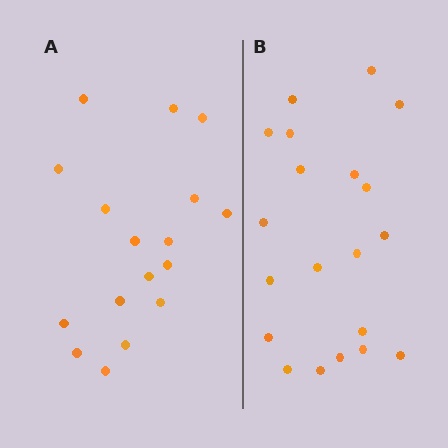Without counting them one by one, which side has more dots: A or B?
Region B (the right region) has more dots.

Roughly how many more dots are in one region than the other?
Region B has just a few more — roughly 2 or 3 more dots than region A.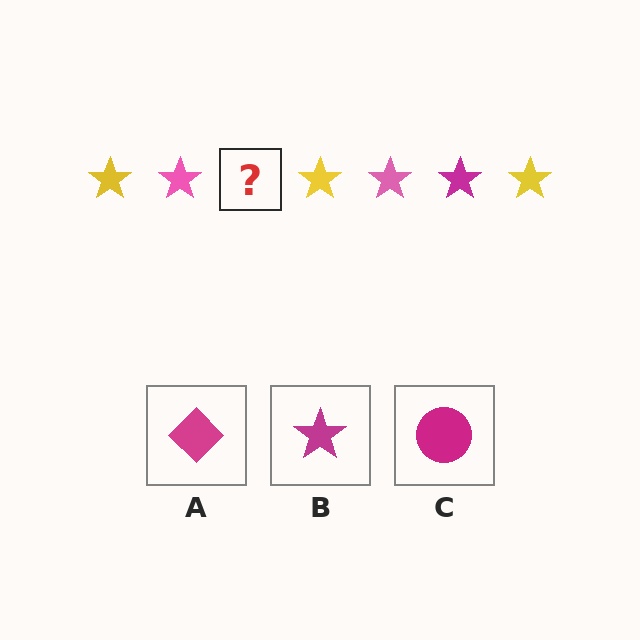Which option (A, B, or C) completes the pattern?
B.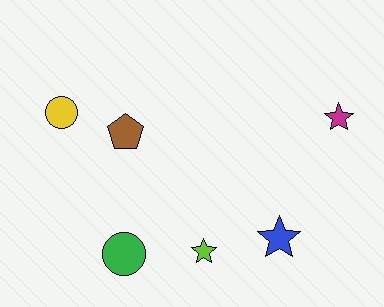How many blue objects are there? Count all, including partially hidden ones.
There is 1 blue object.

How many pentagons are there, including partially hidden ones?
There is 1 pentagon.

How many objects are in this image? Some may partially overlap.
There are 6 objects.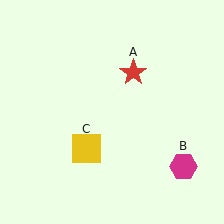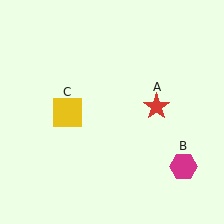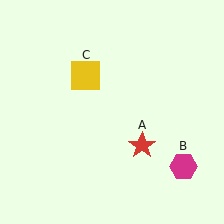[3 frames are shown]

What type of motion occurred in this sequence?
The red star (object A), yellow square (object C) rotated clockwise around the center of the scene.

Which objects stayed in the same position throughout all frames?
Magenta hexagon (object B) remained stationary.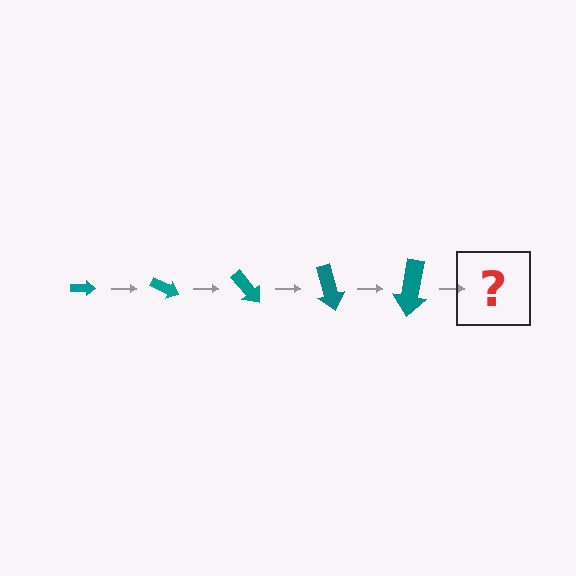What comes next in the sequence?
The next element should be an arrow, larger than the previous one and rotated 125 degrees from the start.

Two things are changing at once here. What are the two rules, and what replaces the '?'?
The two rules are that the arrow grows larger each step and it rotates 25 degrees each step. The '?' should be an arrow, larger than the previous one and rotated 125 degrees from the start.